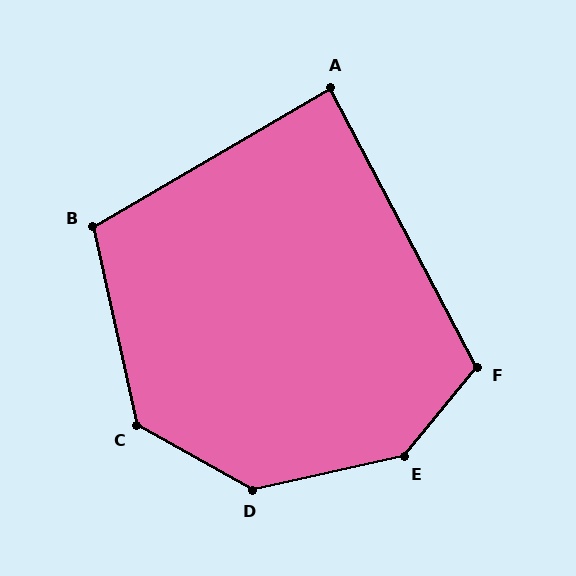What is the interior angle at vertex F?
Approximately 113 degrees (obtuse).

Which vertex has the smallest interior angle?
A, at approximately 87 degrees.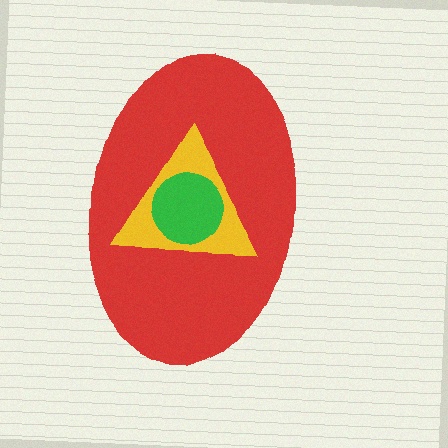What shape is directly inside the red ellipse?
The yellow triangle.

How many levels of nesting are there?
3.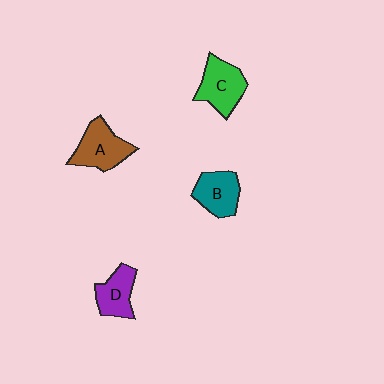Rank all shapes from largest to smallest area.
From largest to smallest: A (brown), C (green), B (teal), D (purple).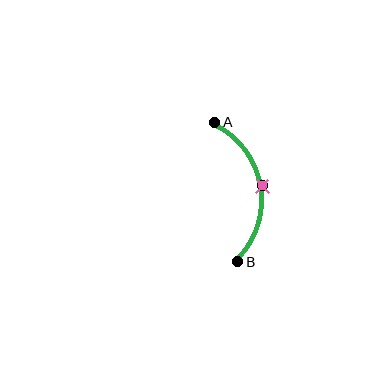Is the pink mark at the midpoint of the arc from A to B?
Yes. The pink mark lies on the arc at equal arc-length from both A and B — it is the arc midpoint.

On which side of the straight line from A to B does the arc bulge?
The arc bulges to the right of the straight line connecting A and B.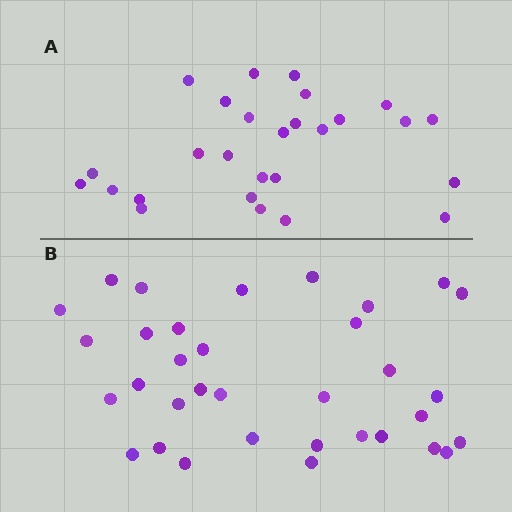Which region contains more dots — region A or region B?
Region B (the bottom region) has more dots.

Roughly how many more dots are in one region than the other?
Region B has roughly 8 or so more dots than region A.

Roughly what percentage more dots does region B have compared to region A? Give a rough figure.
About 25% more.